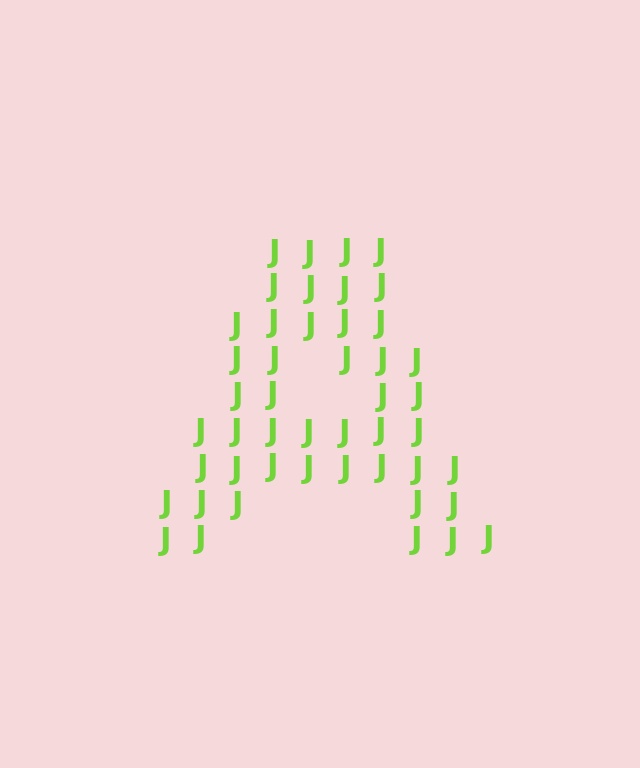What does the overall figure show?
The overall figure shows the letter A.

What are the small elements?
The small elements are letter J's.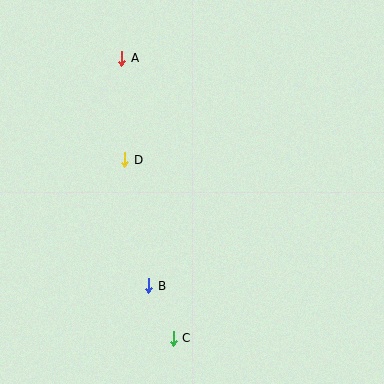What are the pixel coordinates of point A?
Point A is at (122, 58).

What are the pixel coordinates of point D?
Point D is at (125, 160).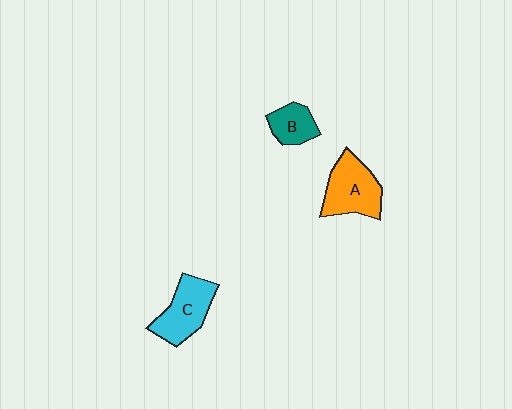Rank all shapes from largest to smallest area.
From largest to smallest: A (orange), C (cyan), B (teal).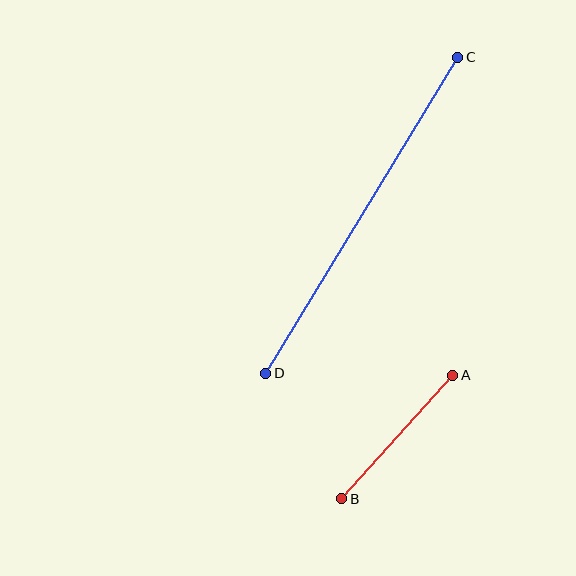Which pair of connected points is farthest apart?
Points C and D are farthest apart.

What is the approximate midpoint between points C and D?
The midpoint is at approximately (362, 215) pixels.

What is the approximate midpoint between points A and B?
The midpoint is at approximately (397, 437) pixels.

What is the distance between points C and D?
The distance is approximately 370 pixels.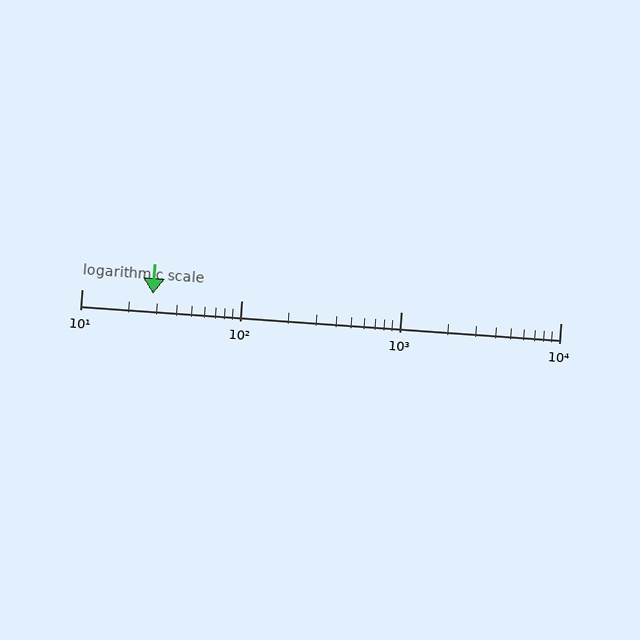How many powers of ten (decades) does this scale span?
The scale spans 3 decades, from 10 to 10000.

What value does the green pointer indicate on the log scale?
The pointer indicates approximately 28.